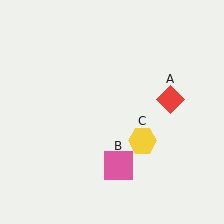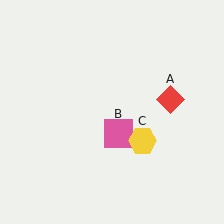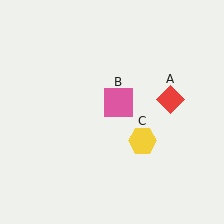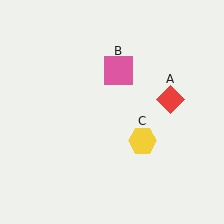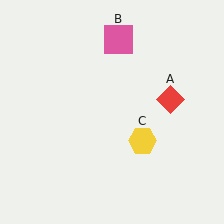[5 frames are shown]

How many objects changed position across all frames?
1 object changed position: pink square (object B).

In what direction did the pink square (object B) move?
The pink square (object B) moved up.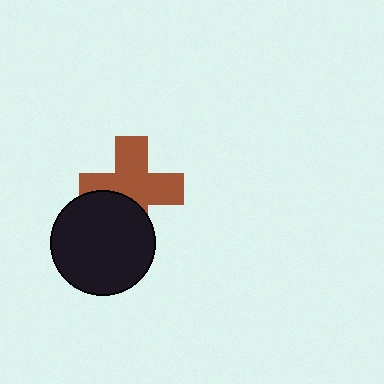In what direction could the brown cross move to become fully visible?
The brown cross could move up. That would shift it out from behind the black circle entirely.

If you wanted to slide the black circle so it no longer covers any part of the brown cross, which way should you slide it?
Slide it down — that is the most direct way to separate the two shapes.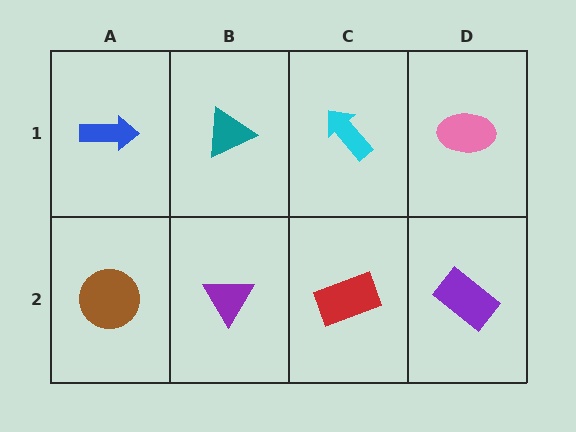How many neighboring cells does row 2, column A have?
2.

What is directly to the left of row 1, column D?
A cyan arrow.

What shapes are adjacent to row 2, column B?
A teal triangle (row 1, column B), a brown circle (row 2, column A), a red rectangle (row 2, column C).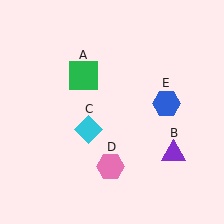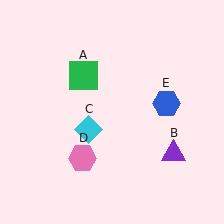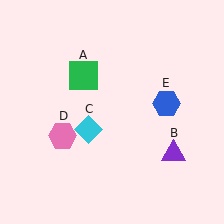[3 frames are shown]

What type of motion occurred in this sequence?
The pink hexagon (object D) rotated clockwise around the center of the scene.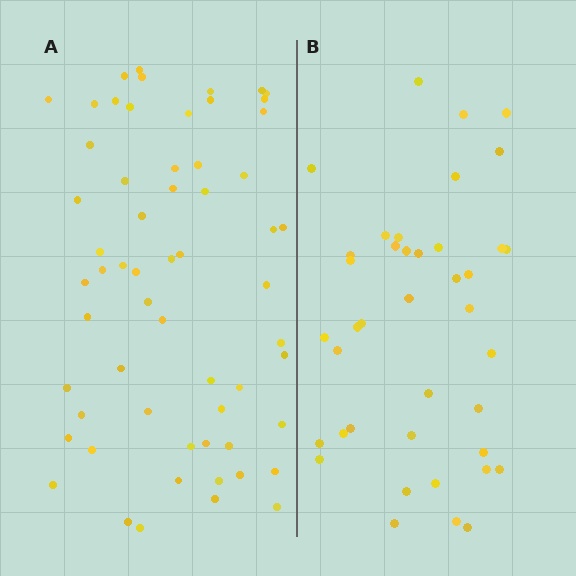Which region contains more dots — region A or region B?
Region A (the left region) has more dots.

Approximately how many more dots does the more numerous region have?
Region A has approximately 20 more dots than region B.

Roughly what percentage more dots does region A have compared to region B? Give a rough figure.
About 50% more.